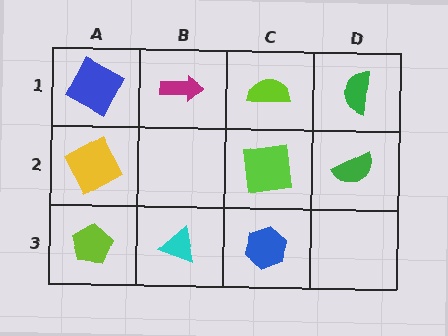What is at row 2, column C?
A lime square.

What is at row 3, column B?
A cyan triangle.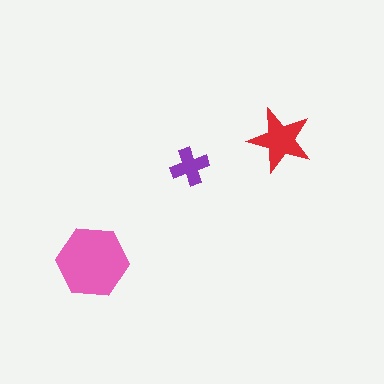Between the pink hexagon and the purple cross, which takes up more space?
The pink hexagon.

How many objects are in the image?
There are 3 objects in the image.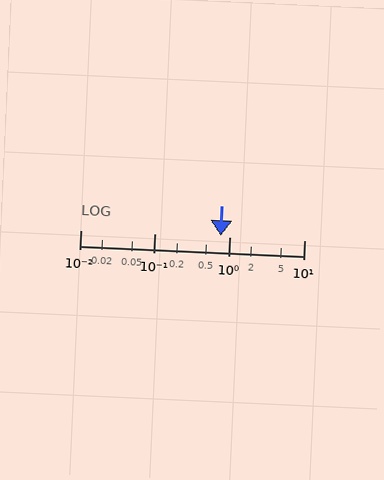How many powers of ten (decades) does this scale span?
The scale spans 3 decades, from 0.01 to 10.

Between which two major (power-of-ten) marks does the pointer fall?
The pointer is between 0.1 and 1.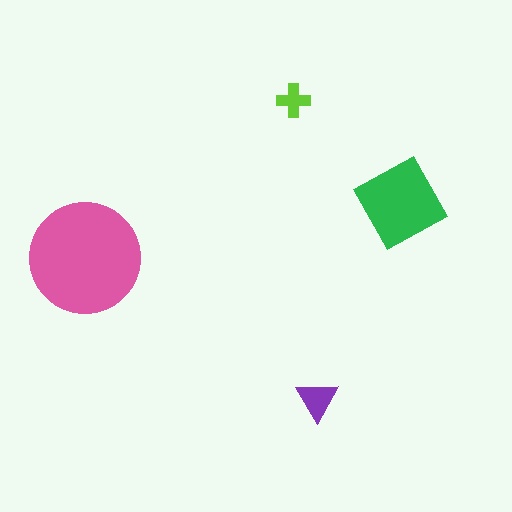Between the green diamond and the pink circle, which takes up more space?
The pink circle.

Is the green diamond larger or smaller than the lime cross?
Larger.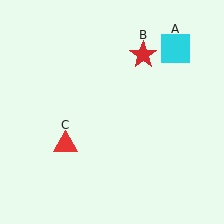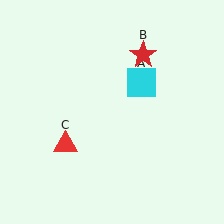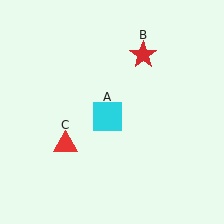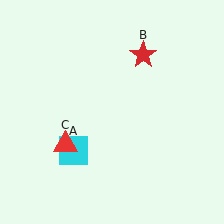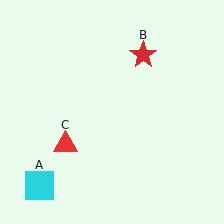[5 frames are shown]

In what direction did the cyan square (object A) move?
The cyan square (object A) moved down and to the left.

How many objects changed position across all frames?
1 object changed position: cyan square (object A).